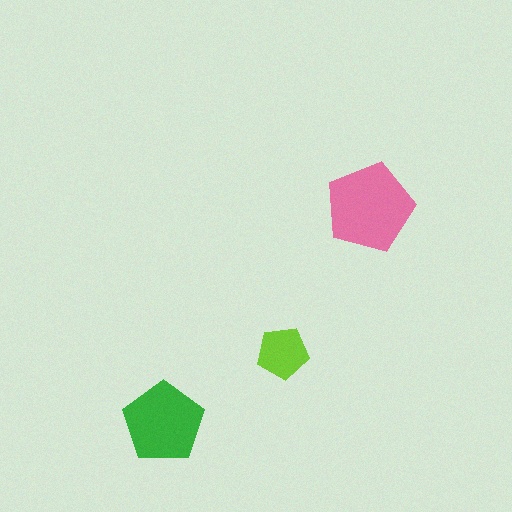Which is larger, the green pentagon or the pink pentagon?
The pink one.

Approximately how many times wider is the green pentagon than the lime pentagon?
About 1.5 times wider.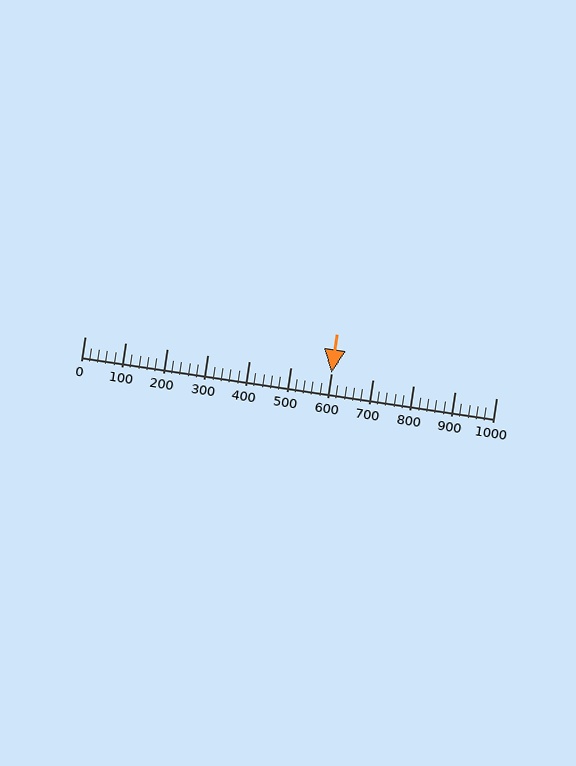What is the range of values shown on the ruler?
The ruler shows values from 0 to 1000.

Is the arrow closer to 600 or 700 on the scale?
The arrow is closer to 600.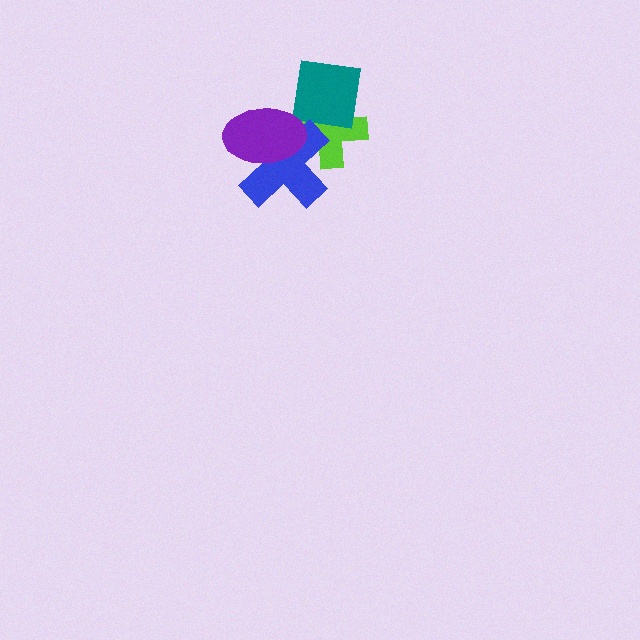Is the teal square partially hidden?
Yes, it is partially covered by another shape.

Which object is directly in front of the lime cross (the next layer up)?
The teal square is directly in front of the lime cross.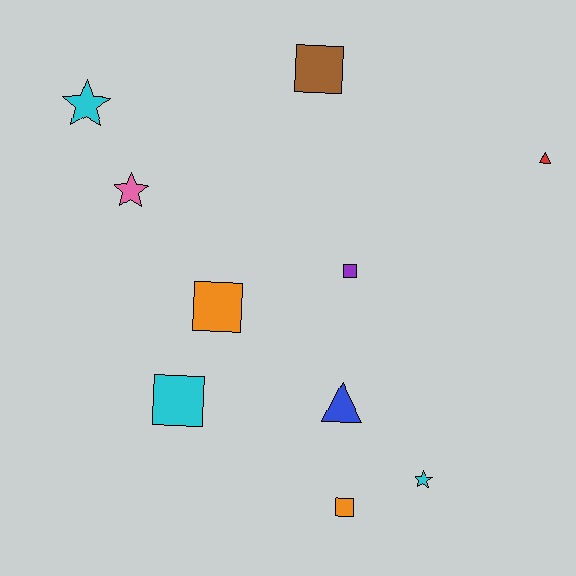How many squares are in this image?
There are 5 squares.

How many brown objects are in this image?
There is 1 brown object.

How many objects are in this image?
There are 10 objects.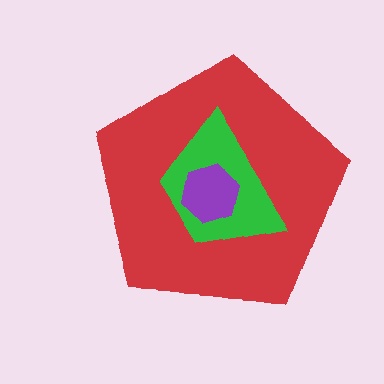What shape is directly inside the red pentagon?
The green trapezoid.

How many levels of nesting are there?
3.